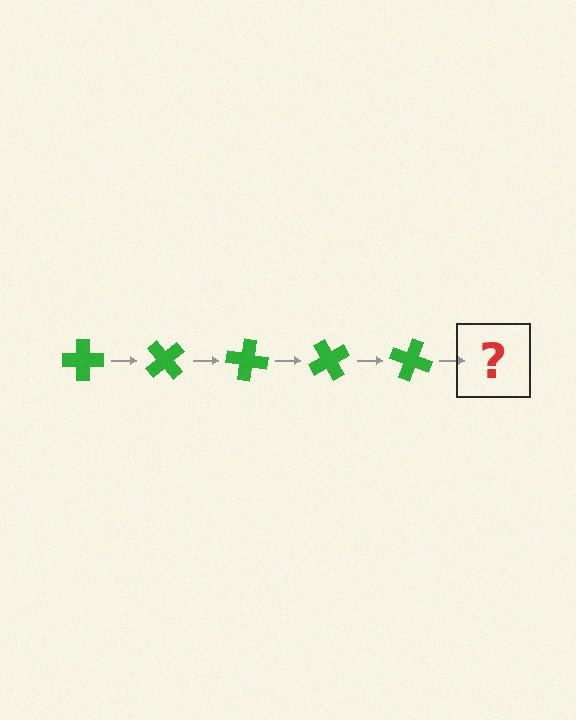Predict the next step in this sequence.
The next step is a green cross rotated 250 degrees.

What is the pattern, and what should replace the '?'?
The pattern is that the cross rotates 50 degrees each step. The '?' should be a green cross rotated 250 degrees.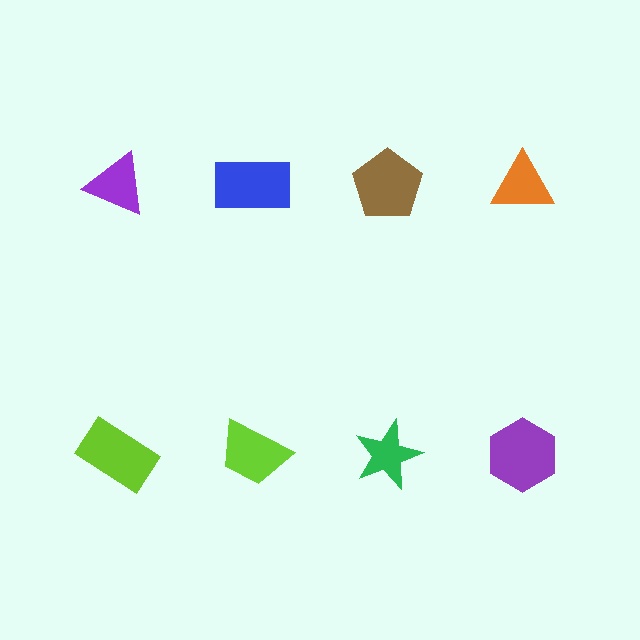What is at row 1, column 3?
A brown pentagon.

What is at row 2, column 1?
A lime rectangle.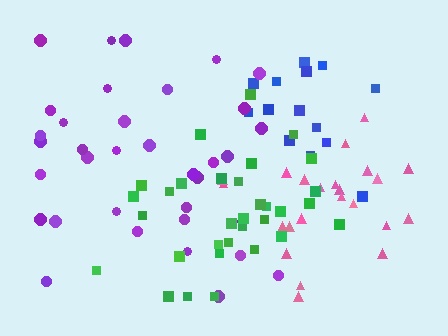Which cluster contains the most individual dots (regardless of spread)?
Purple (35).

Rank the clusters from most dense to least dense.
green, blue, pink, purple.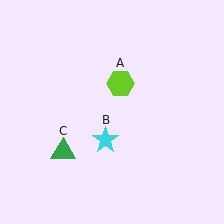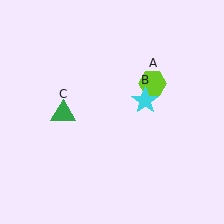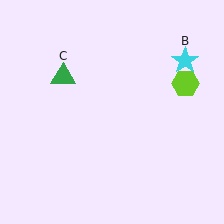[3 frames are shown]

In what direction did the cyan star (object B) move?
The cyan star (object B) moved up and to the right.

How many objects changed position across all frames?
3 objects changed position: lime hexagon (object A), cyan star (object B), green triangle (object C).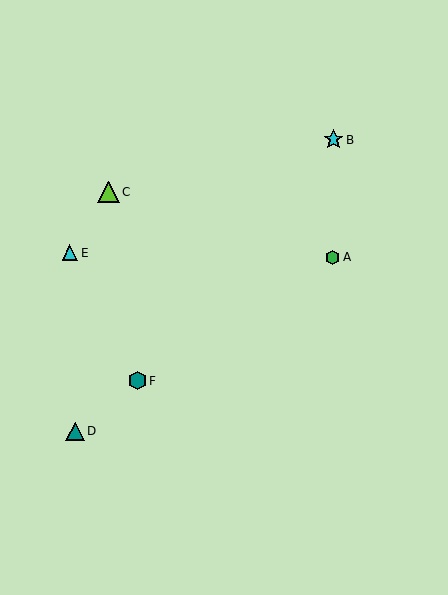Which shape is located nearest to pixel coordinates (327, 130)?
The cyan star (labeled B) at (333, 140) is nearest to that location.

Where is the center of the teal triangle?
The center of the teal triangle is at (75, 431).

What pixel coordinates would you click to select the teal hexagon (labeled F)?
Click at (137, 381) to select the teal hexagon F.